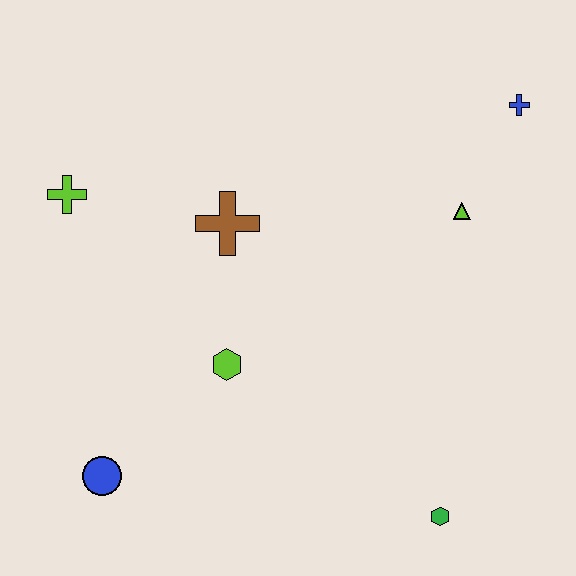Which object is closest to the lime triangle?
The blue cross is closest to the lime triangle.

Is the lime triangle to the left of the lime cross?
No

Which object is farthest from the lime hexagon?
The blue cross is farthest from the lime hexagon.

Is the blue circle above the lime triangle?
No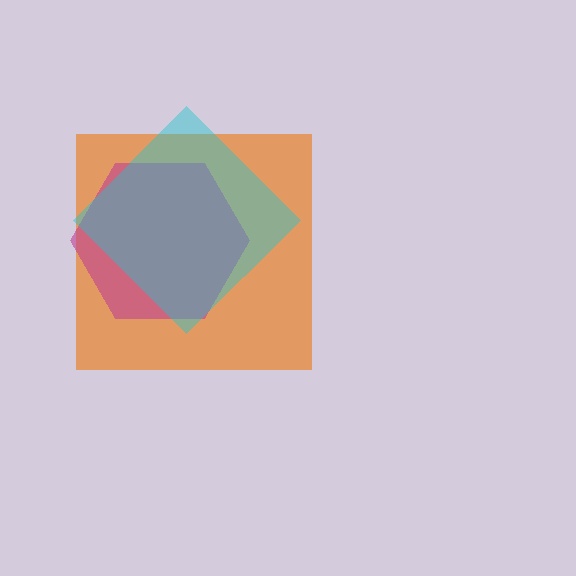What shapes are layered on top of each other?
The layered shapes are: an orange square, a magenta hexagon, a cyan diamond.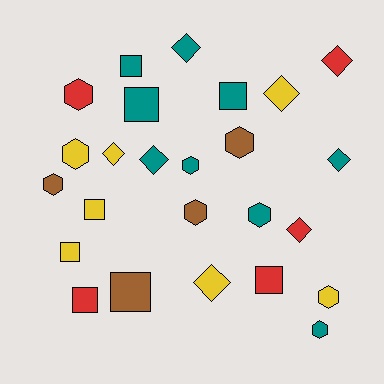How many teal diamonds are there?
There are 3 teal diamonds.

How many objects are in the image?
There are 25 objects.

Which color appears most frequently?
Teal, with 9 objects.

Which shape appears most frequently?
Hexagon, with 9 objects.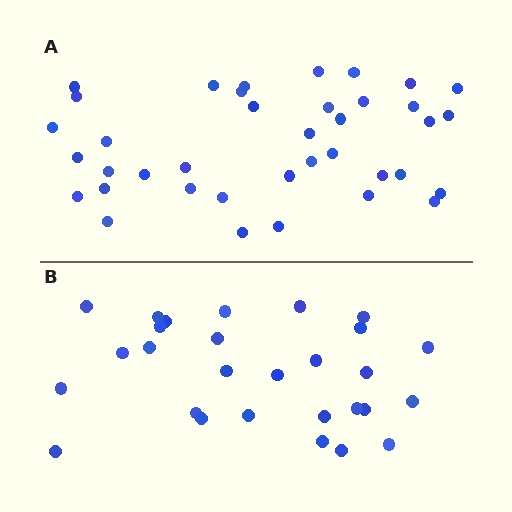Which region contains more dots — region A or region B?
Region A (the top region) has more dots.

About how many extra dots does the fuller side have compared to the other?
Region A has roughly 10 or so more dots than region B.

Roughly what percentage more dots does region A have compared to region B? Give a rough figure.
About 35% more.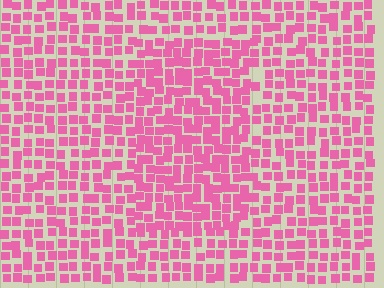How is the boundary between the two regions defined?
The boundary is defined by a change in element density (approximately 1.4x ratio). All elements are the same color, size, and shape.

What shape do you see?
I see a rectangle.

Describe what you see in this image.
The image contains small pink elements arranged at two different densities. A rectangle-shaped region is visible where the elements are more densely packed than the surrounding area.